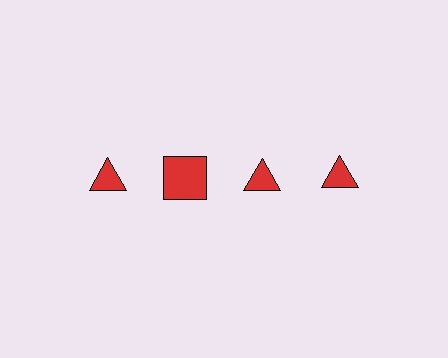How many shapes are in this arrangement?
There are 4 shapes arranged in a grid pattern.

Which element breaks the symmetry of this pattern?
The red square in the top row, second from left column breaks the symmetry. All other shapes are red triangles.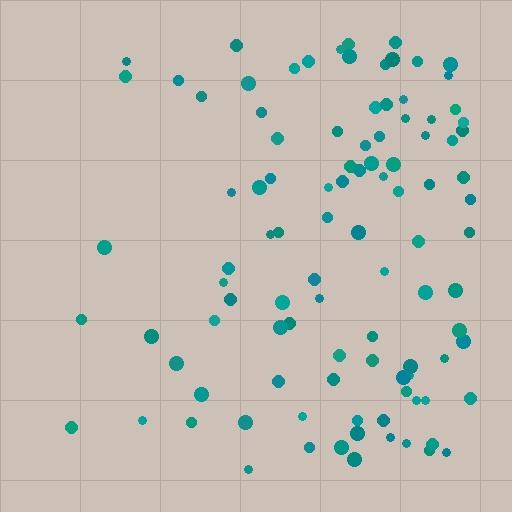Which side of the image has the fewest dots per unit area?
The left.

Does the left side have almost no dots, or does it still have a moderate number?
Still a moderate number, just noticeably fewer than the right.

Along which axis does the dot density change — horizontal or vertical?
Horizontal.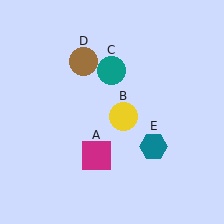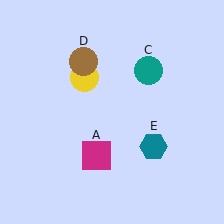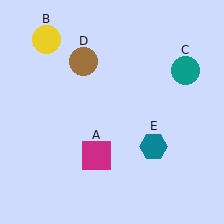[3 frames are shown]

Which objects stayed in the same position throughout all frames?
Magenta square (object A) and brown circle (object D) and teal hexagon (object E) remained stationary.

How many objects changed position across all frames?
2 objects changed position: yellow circle (object B), teal circle (object C).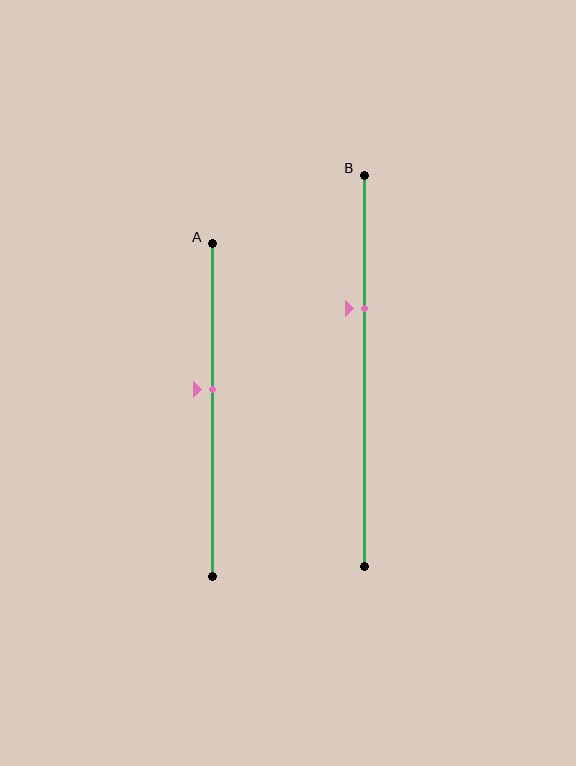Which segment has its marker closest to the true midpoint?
Segment A has its marker closest to the true midpoint.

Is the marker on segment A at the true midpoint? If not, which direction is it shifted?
No, the marker on segment A is shifted upward by about 6% of the segment length.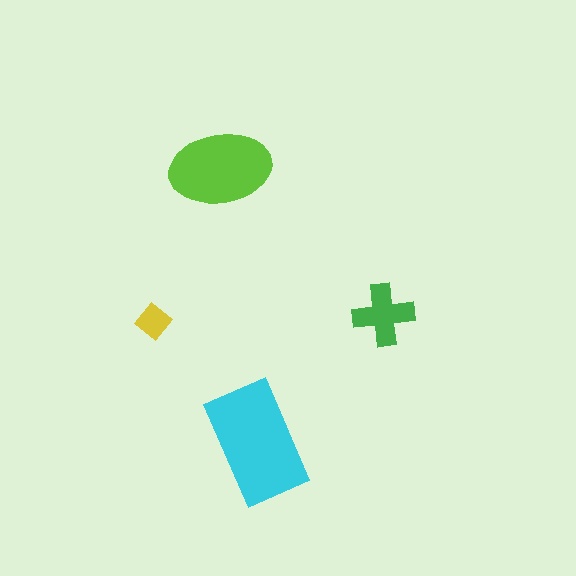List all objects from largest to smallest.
The cyan rectangle, the lime ellipse, the green cross, the yellow diamond.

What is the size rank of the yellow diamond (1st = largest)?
4th.